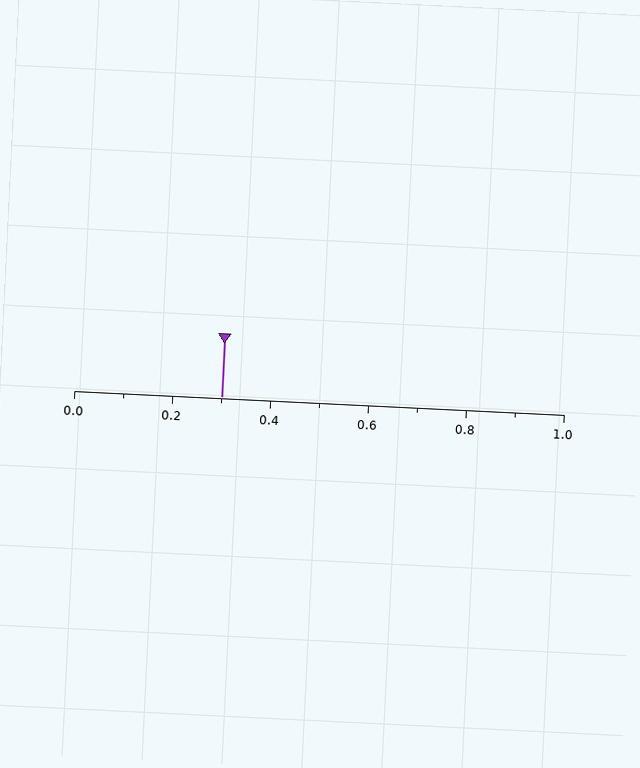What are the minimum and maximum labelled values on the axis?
The axis runs from 0.0 to 1.0.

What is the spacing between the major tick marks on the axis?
The major ticks are spaced 0.2 apart.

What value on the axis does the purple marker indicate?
The marker indicates approximately 0.3.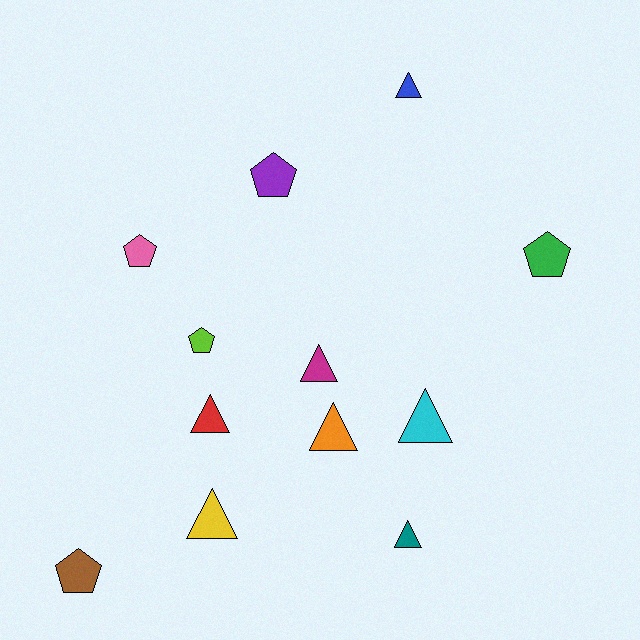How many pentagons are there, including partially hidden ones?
There are 5 pentagons.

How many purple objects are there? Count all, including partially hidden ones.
There is 1 purple object.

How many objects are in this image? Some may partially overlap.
There are 12 objects.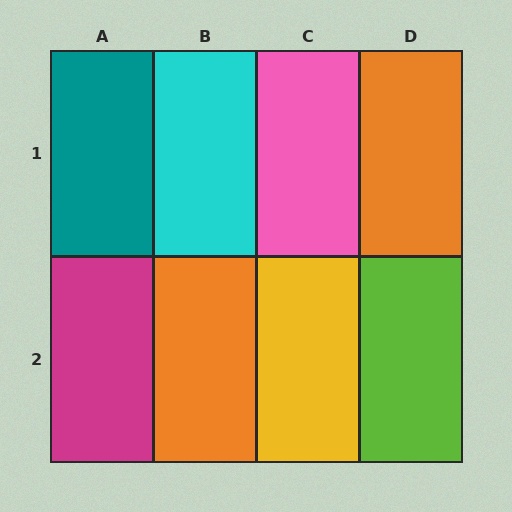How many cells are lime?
1 cell is lime.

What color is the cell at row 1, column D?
Orange.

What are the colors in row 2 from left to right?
Magenta, orange, yellow, lime.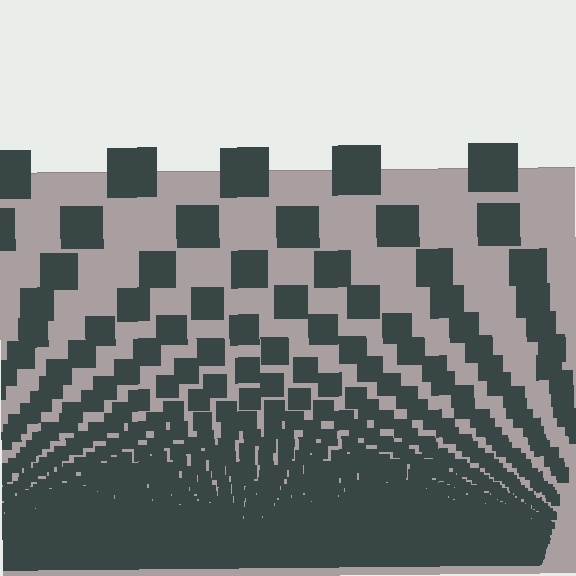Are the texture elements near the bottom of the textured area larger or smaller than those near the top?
Smaller. The gradient is inverted — elements near the bottom are smaller and denser.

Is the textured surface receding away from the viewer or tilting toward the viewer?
The surface appears to tilt toward the viewer. Texture elements get larger and sparser toward the top.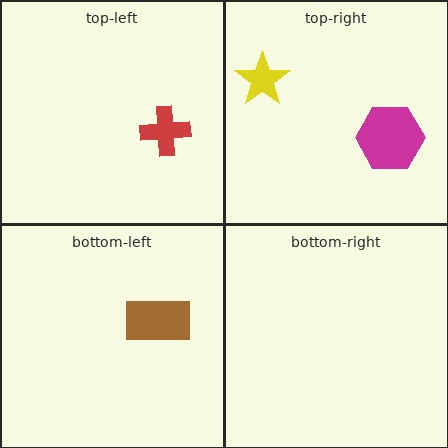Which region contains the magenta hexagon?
The top-right region.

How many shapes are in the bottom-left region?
1.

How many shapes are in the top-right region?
2.